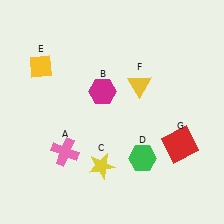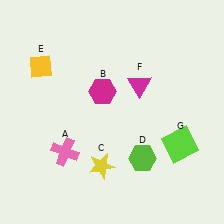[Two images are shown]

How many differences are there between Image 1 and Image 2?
There are 3 differences between the two images.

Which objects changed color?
D changed from green to lime. F changed from yellow to magenta. G changed from red to lime.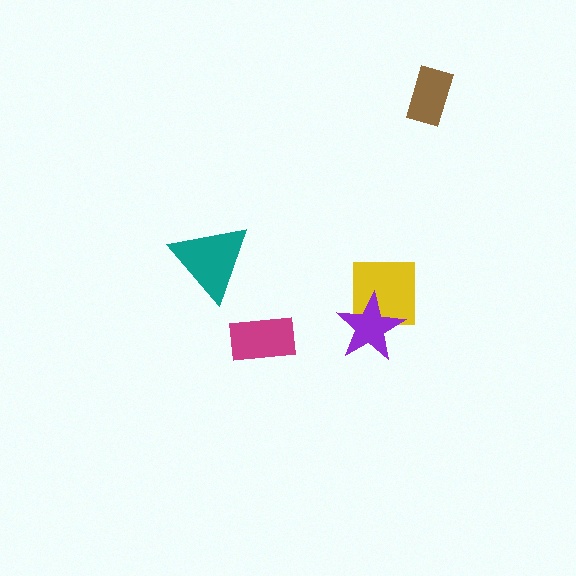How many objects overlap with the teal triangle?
0 objects overlap with the teal triangle.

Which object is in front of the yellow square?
The purple star is in front of the yellow square.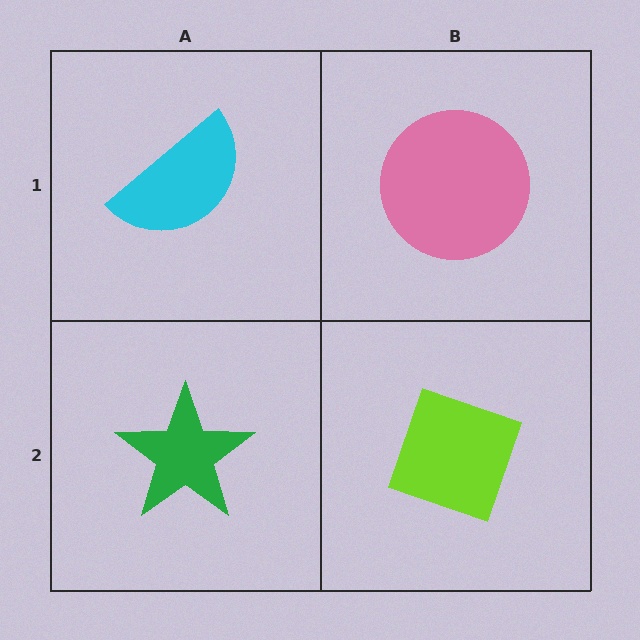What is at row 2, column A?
A green star.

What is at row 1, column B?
A pink circle.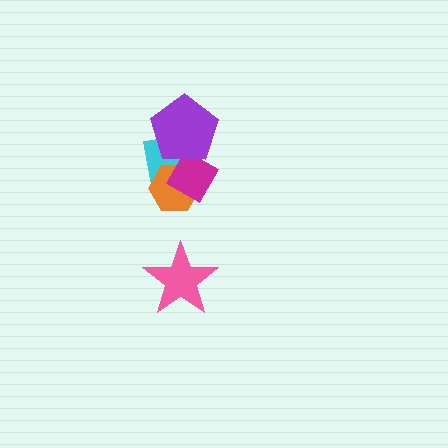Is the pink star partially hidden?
No, no other shape covers it.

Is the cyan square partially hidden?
Yes, it is partially covered by another shape.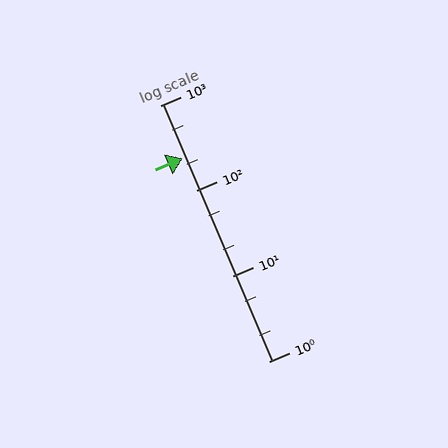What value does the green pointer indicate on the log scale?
The pointer indicates approximately 240.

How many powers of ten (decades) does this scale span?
The scale spans 3 decades, from 1 to 1000.